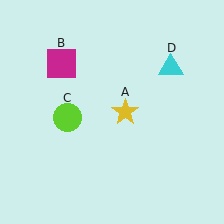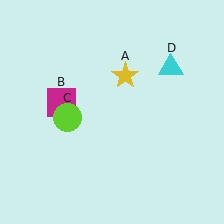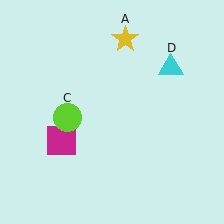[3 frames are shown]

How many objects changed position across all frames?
2 objects changed position: yellow star (object A), magenta square (object B).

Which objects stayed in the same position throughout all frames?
Lime circle (object C) and cyan triangle (object D) remained stationary.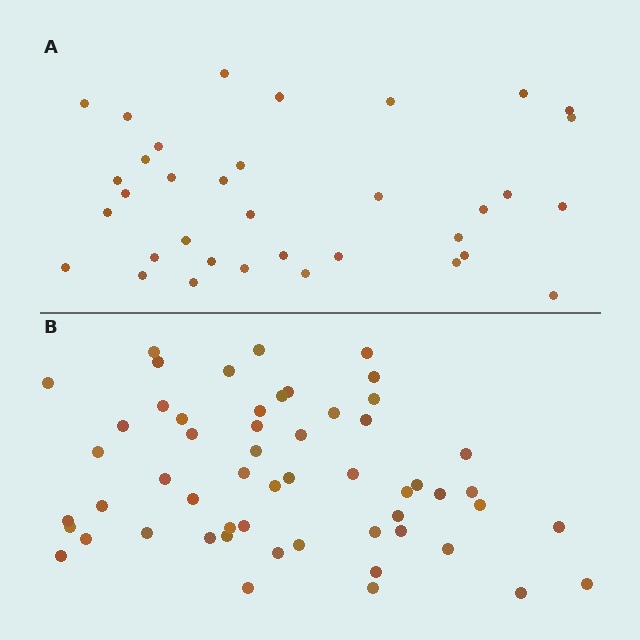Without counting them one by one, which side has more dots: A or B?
Region B (the bottom region) has more dots.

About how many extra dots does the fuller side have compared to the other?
Region B has approximately 20 more dots than region A.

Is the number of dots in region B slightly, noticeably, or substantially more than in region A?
Region B has substantially more. The ratio is roughly 1.6 to 1.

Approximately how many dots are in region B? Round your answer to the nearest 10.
About 60 dots. (The exact count is 55, which rounds to 60.)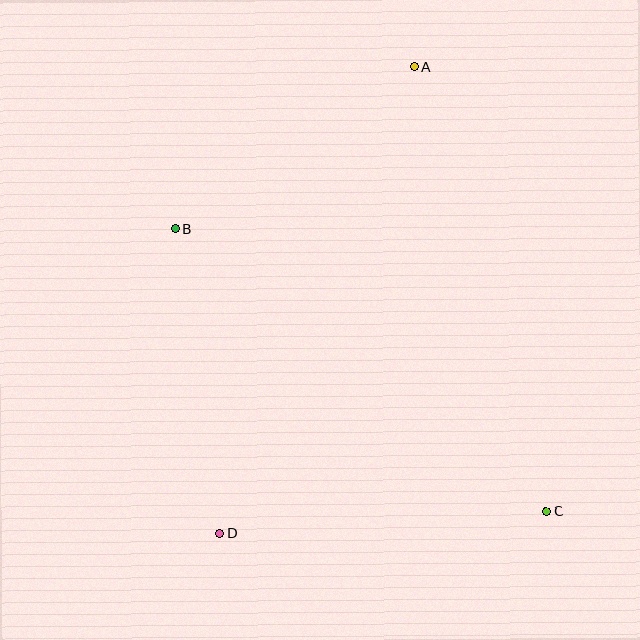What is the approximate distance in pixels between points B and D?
The distance between B and D is approximately 307 pixels.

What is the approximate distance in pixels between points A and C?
The distance between A and C is approximately 464 pixels.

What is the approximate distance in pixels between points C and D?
The distance between C and D is approximately 328 pixels.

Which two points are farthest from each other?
Points A and D are farthest from each other.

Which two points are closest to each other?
Points A and B are closest to each other.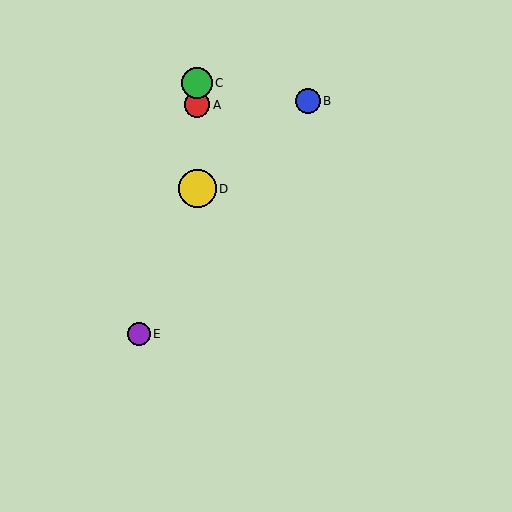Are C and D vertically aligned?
Yes, both are at x≈197.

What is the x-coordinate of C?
Object C is at x≈197.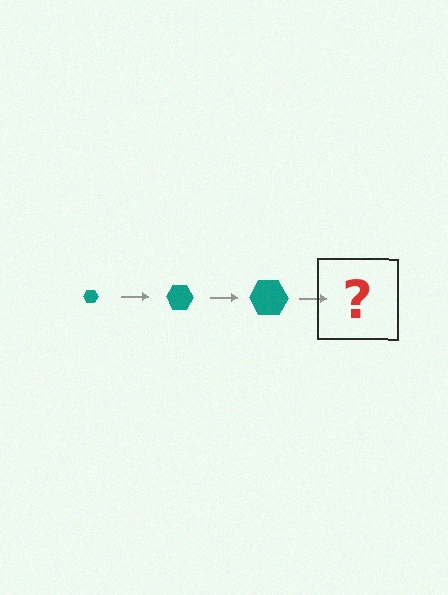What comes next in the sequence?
The next element should be a teal hexagon, larger than the previous one.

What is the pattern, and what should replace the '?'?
The pattern is that the hexagon gets progressively larger each step. The '?' should be a teal hexagon, larger than the previous one.